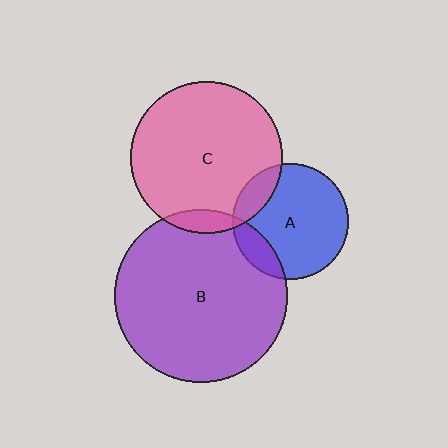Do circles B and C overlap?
Yes.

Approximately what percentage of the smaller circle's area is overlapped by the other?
Approximately 10%.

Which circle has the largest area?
Circle B (purple).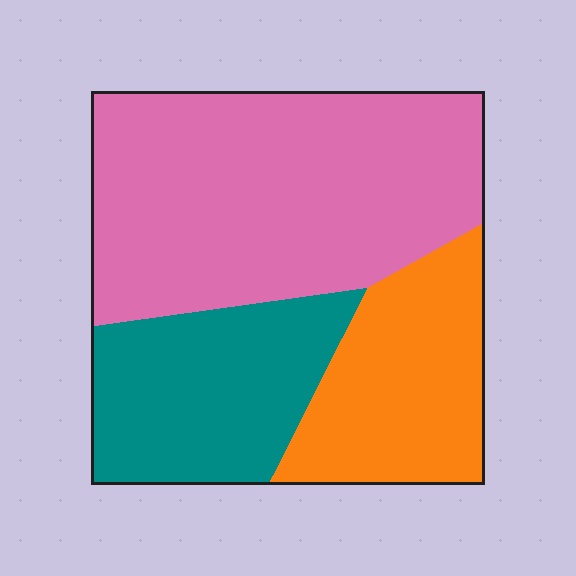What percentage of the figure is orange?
Orange takes up between a sixth and a third of the figure.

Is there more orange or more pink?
Pink.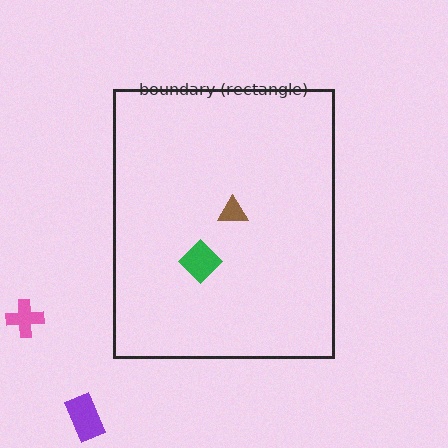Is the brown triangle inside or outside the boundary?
Inside.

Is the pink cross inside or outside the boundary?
Outside.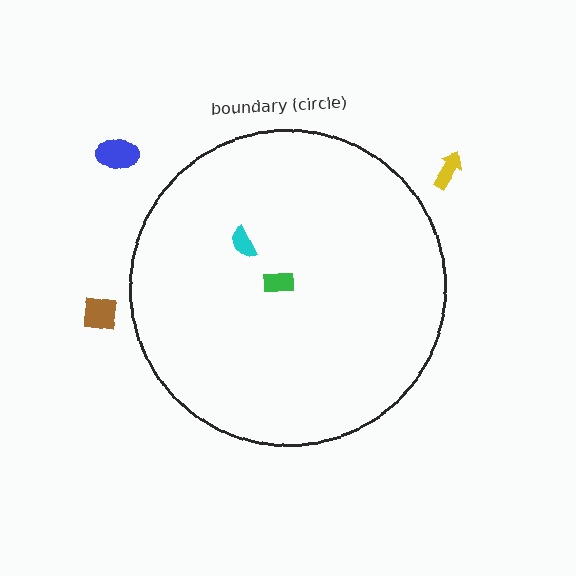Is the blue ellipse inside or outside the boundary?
Outside.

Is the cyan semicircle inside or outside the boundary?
Inside.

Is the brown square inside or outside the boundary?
Outside.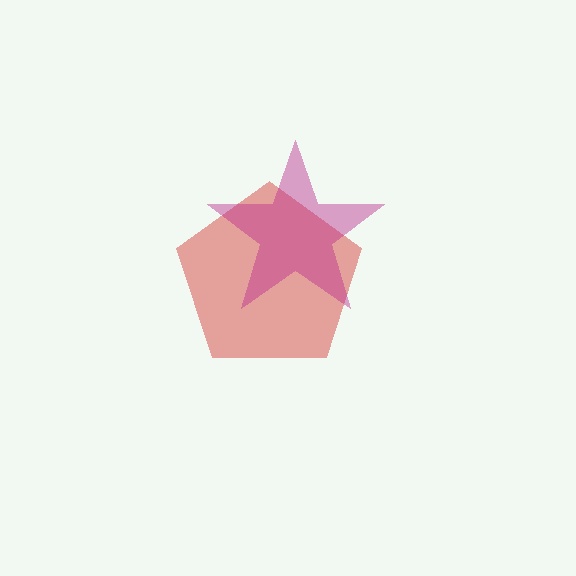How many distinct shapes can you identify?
There are 2 distinct shapes: a red pentagon, a magenta star.